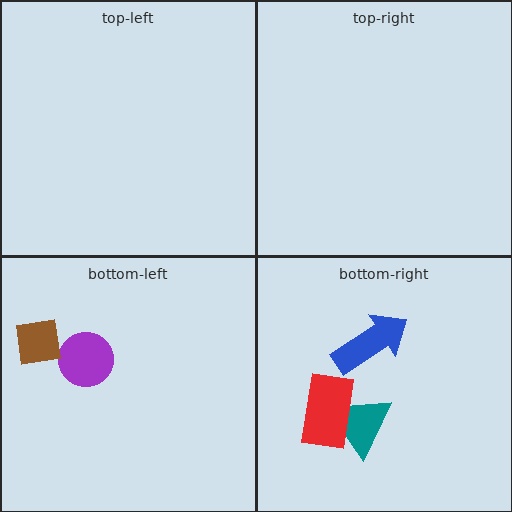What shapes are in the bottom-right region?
The teal triangle, the blue arrow, the red rectangle.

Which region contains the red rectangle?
The bottom-right region.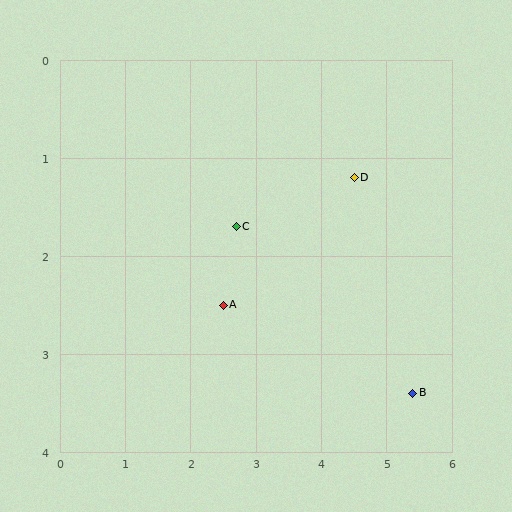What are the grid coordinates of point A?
Point A is at approximately (2.5, 2.5).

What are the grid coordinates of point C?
Point C is at approximately (2.7, 1.7).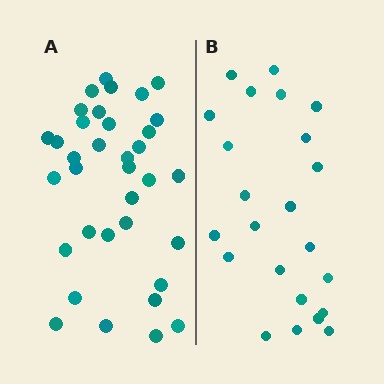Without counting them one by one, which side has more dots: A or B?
Region A (the left region) has more dots.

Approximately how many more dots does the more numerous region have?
Region A has roughly 12 or so more dots than region B.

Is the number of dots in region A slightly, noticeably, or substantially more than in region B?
Region A has substantially more. The ratio is roughly 1.5 to 1.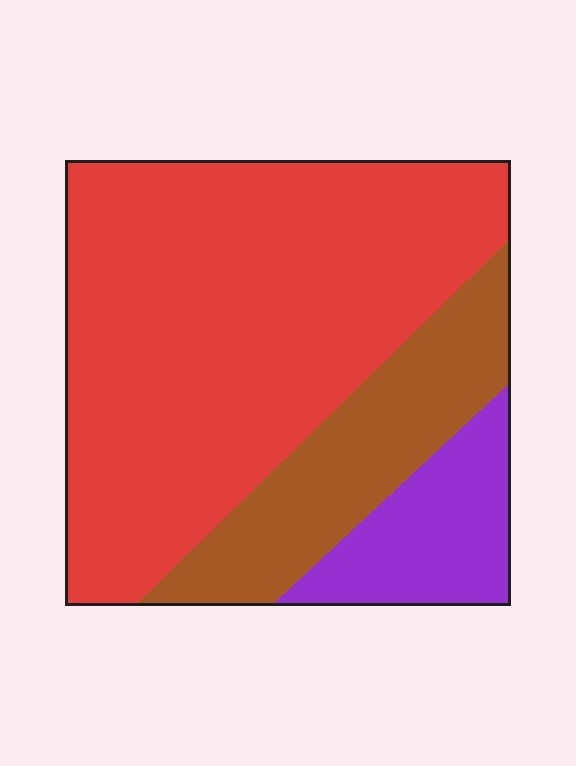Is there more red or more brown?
Red.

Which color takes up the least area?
Purple, at roughly 15%.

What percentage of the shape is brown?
Brown takes up between a sixth and a third of the shape.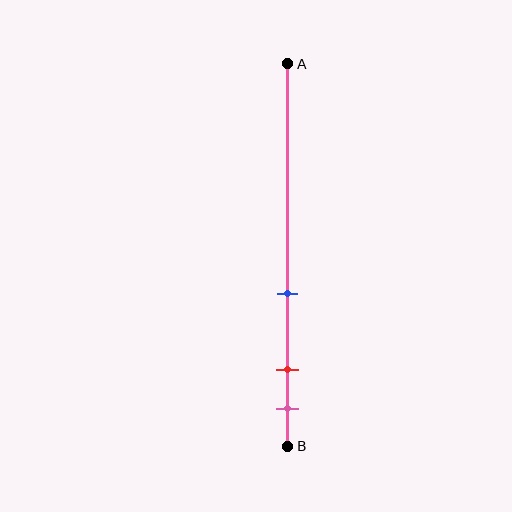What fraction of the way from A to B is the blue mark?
The blue mark is approximately 60% (0.6) of the way from A to B.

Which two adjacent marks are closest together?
The red and pink marks are the closest adjacent pair.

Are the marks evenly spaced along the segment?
No, the marks are not evenly spaced.